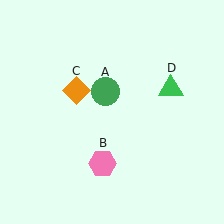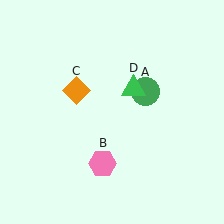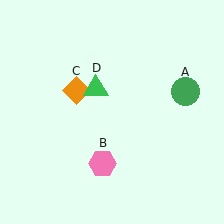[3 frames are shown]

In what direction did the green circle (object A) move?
The green circle (object A) moved right.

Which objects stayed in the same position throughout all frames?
Pink hexagon (object B) and orange diamond (object C) remained stationary.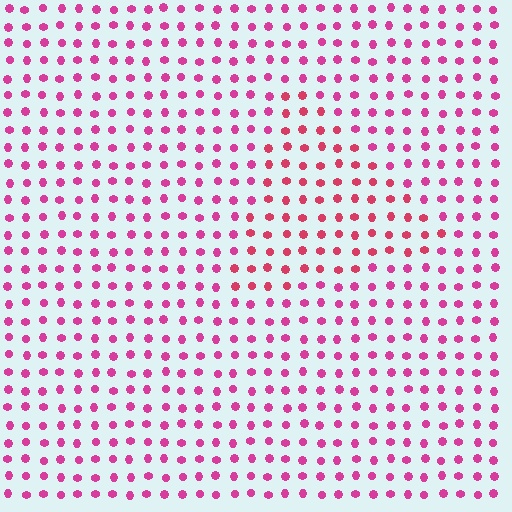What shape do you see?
I see a triangle.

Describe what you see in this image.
The image is filled with small magenta elements in a uniform arrangement. A triangle-shaped region is visible where the elements are tinted to a slightly different hue, forming a subtle color boundary.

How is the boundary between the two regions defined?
The boundary is defined purely by a slight shift in hue (about 22 degrees). Spacing, size, and orientation are identical on both sides.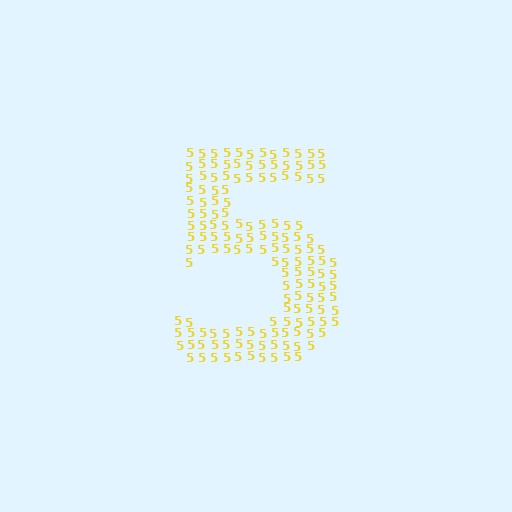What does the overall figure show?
The overall figure shows the digit 5.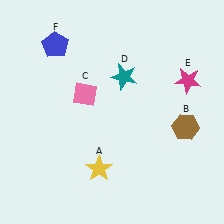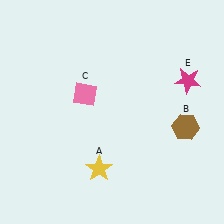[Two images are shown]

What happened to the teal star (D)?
The teal star (D) was removed in Image 2. It was in the top-right area of Image 1.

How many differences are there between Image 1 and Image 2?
There are 2 differences between the two images.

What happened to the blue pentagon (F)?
The blue pentagon (F) was removed in Image 2. It was in the top-left area of Image 1.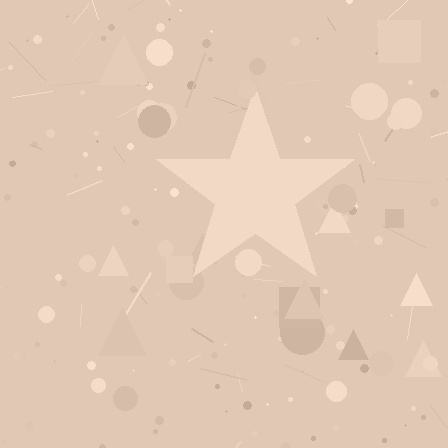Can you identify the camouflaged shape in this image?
The camouflaged shape is a star.